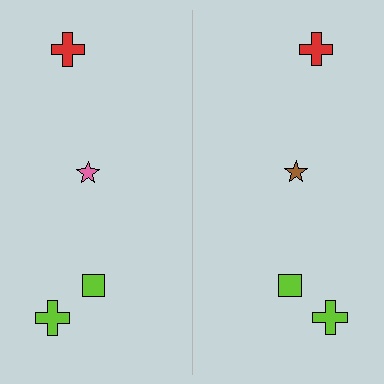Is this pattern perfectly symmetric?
No, the pattern is not perfectly symmetric. The brown star on the right side breaks the symmetry — its mirror counterpart is pink.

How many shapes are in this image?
There are 8 shapes in this image.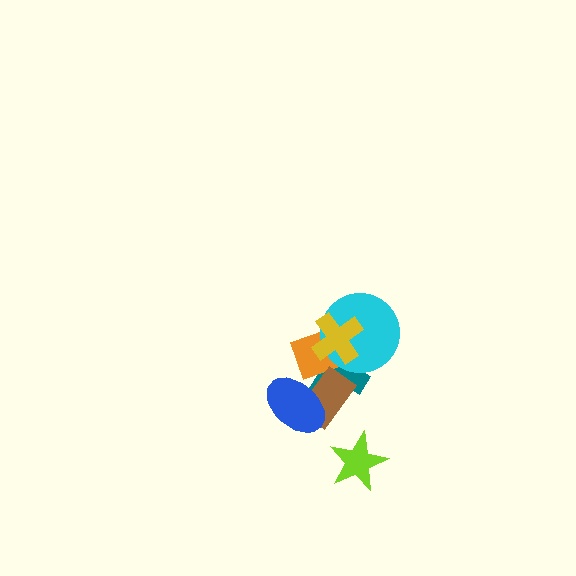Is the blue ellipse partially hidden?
No, no other shape covers it.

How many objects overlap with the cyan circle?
3 objects overlap with the cyan circle.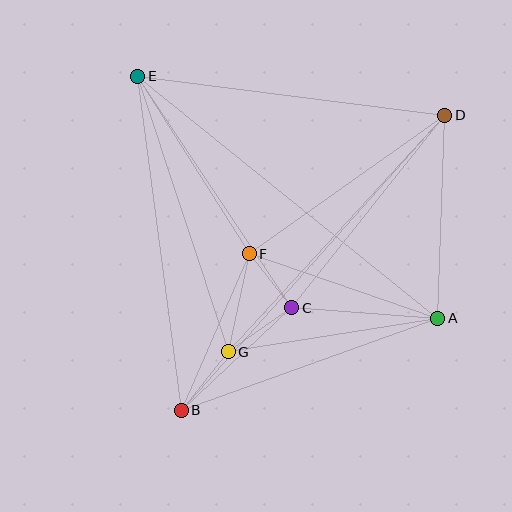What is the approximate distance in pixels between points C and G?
The distance between C and G is approximately 77 pixels.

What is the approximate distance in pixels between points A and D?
The distance between A and D is approximately 203 pixels.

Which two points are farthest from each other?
Points B and D are farthest from each other.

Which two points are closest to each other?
Points C and F are closest to each other.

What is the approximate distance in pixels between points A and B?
The distance between A and B is approximately 273 pixels.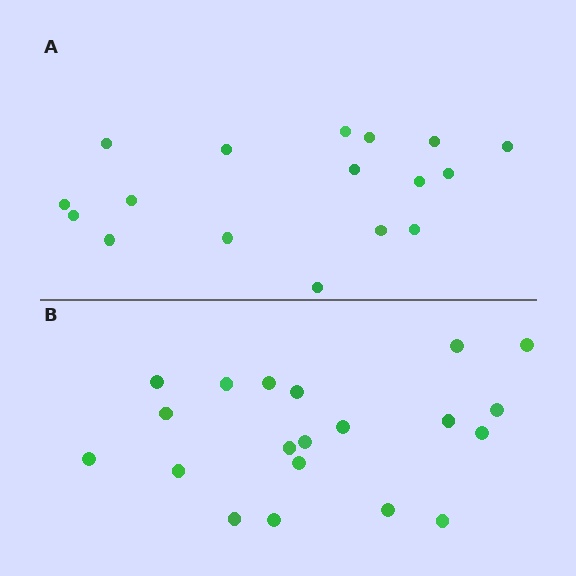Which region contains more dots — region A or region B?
Region B (the bottom region) has more dots.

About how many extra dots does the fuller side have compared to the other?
Region B has just a few more — roughly 2 or 3 more dots than region A.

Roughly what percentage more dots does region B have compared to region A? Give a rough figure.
About 20% more.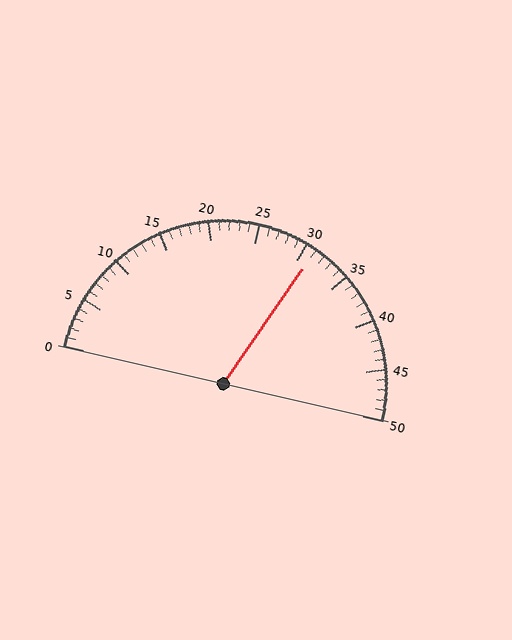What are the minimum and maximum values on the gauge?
The gauge ranges from 0 to 50.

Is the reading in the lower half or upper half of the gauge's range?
The reading is in the upper half of the range (0 to 50).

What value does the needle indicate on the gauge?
The needle indicates approximately 31.